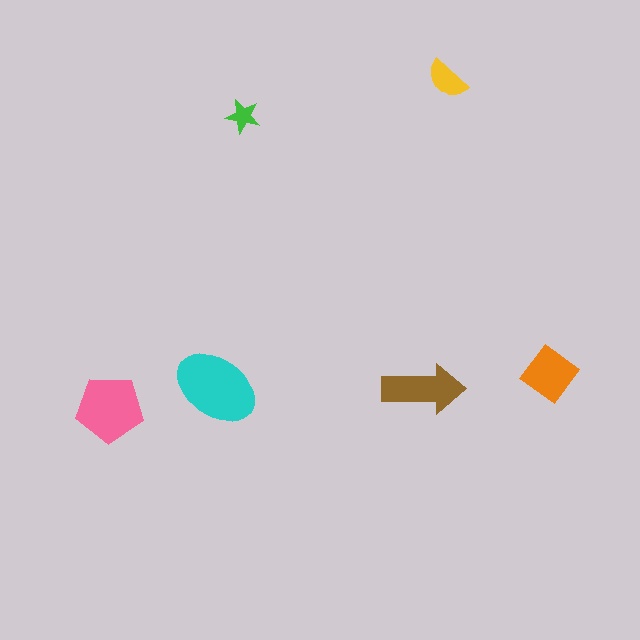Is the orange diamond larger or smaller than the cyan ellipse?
Smaller.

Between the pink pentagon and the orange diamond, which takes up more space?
The pink pentagon.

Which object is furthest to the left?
The pink pentagon is leftmost.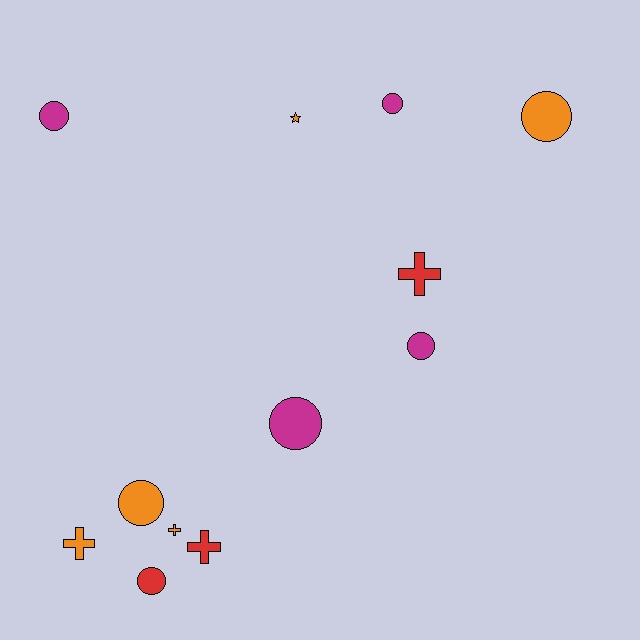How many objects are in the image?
There are 12 objects.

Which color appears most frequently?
Orange, with 5 objects.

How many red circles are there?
There is 1 red circle.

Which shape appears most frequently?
Circle, with 7 objects.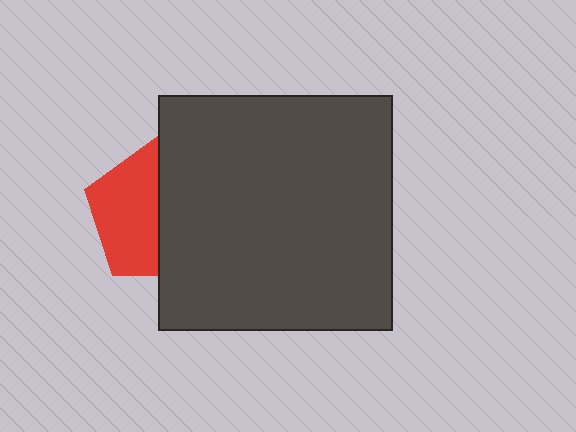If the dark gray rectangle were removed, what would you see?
You would see the complete red pentagon.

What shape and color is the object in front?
The object in front is a dark gray rectangle.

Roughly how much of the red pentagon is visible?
About half of it is visible (roughly 50%).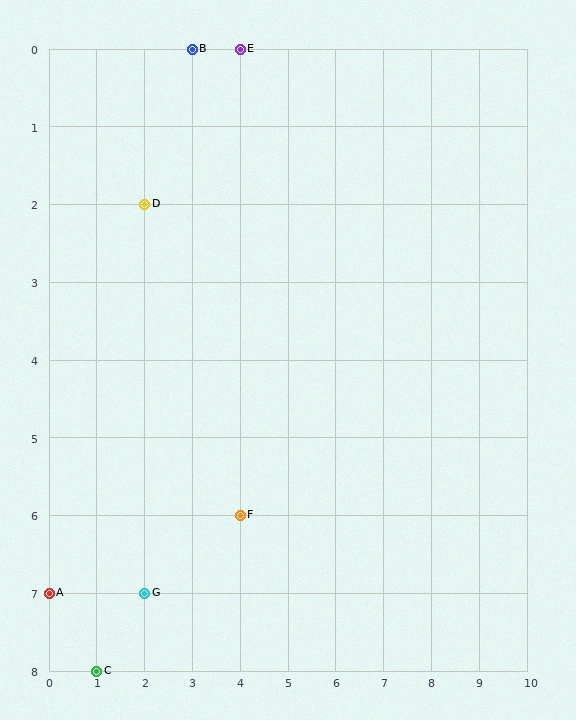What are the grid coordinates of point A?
Point A is at grid coordinates (0, 7).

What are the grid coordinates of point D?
Point D is at grid coordinates (2, 2).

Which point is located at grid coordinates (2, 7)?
Point G is at (2, 7).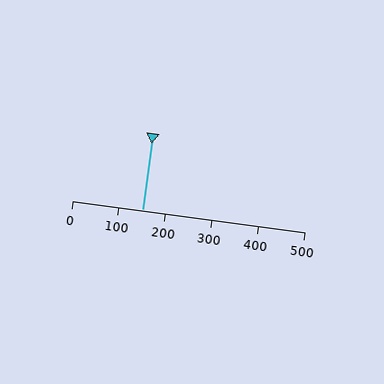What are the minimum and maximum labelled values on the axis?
The axis runs from 0 to 500.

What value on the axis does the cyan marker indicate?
The marker indicates approximately 150.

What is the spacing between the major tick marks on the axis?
The major ticks are spaced 100 apart.